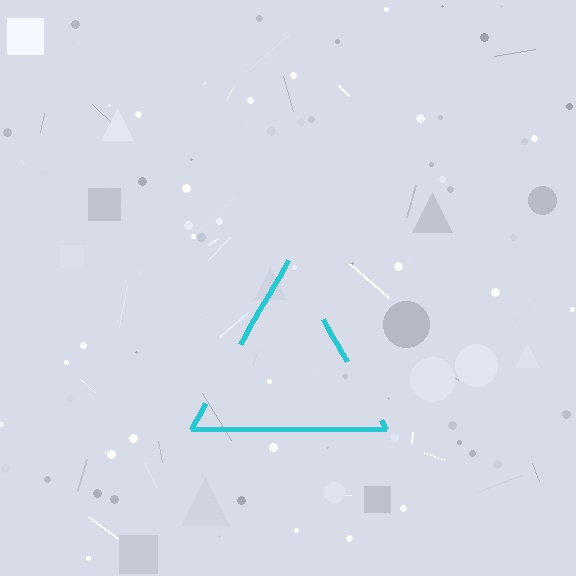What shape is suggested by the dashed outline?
The dashed outline suggests a triangle.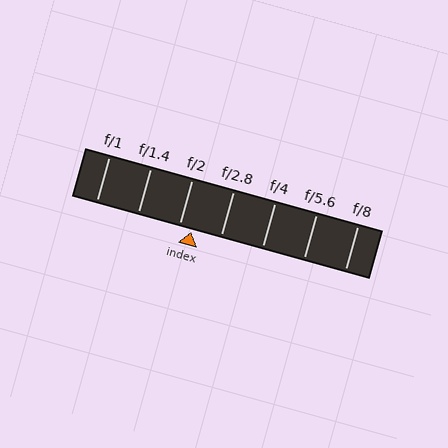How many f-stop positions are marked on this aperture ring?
There are 7 f-stop positions marked.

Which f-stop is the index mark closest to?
The index mark is closest to f/2.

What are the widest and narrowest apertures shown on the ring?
The widest aperture shown is f/1 and the narrowest is f/8.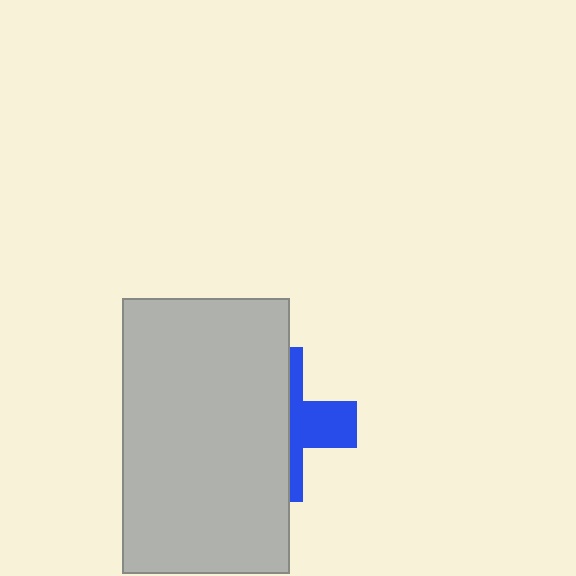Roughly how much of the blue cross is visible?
A small part of it is visible (roughly 38%).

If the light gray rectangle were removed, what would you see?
You would see the complete blue cross.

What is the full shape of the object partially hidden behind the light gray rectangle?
The partially hidden object is a blue cross.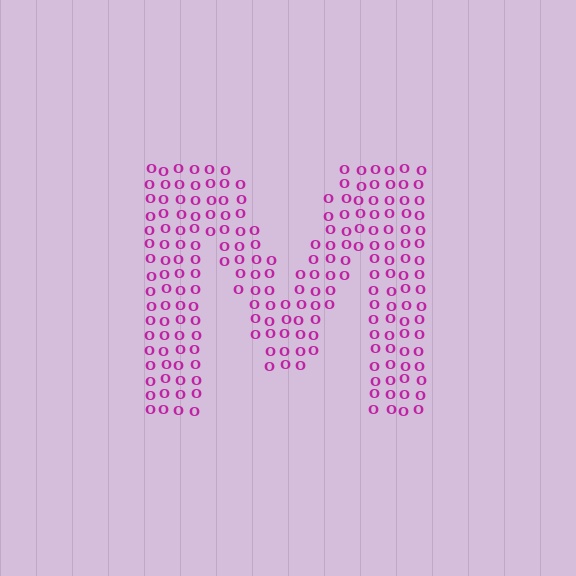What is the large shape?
The large shape is the letter M.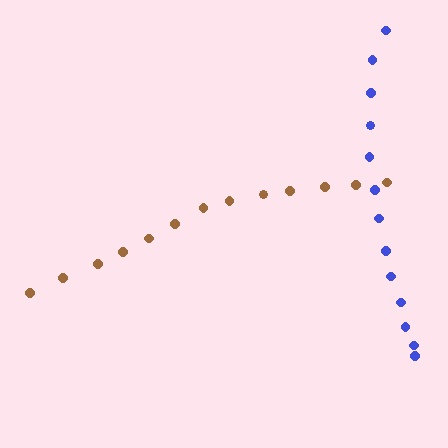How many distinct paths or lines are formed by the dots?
There are 2 distinct paths.